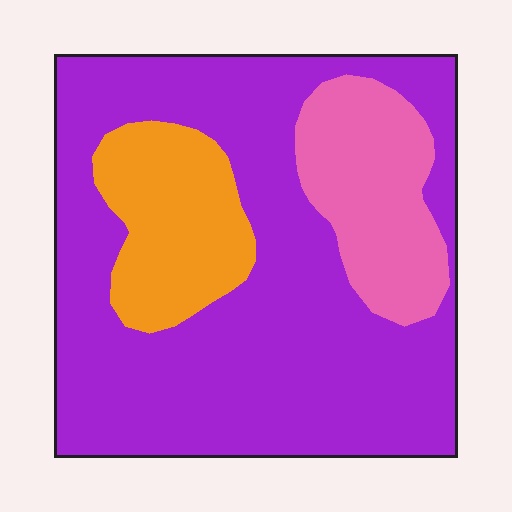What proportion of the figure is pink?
Pink takes up less than a quarter of the figure.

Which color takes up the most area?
Purple, at roughly 70%.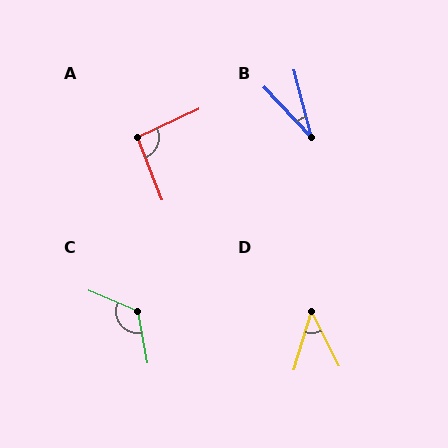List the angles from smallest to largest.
B (29°), D (43°), A (94°), C (124°).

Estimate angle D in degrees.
Approximately 43 degrees.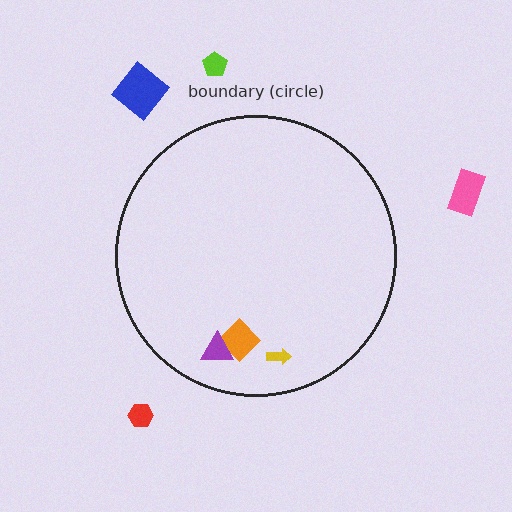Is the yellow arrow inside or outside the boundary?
Inside.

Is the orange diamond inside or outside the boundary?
Inside.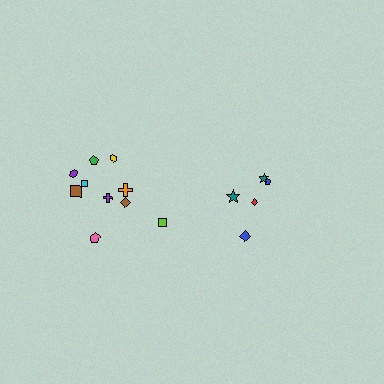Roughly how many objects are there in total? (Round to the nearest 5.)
Roughly 15 objects in total.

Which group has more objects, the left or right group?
The left group.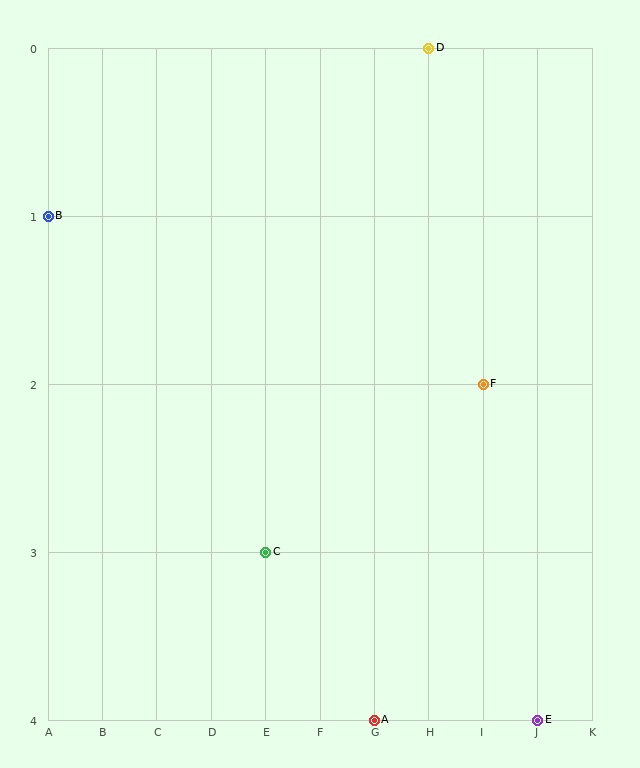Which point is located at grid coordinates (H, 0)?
Point D is at (H, 0).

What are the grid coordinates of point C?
Point C is at grid coordinates (E, 3).